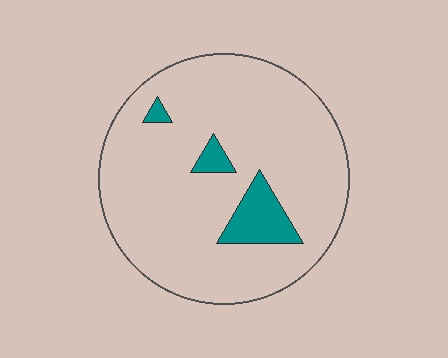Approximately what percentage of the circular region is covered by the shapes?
Approximately 10%.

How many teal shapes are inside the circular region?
3.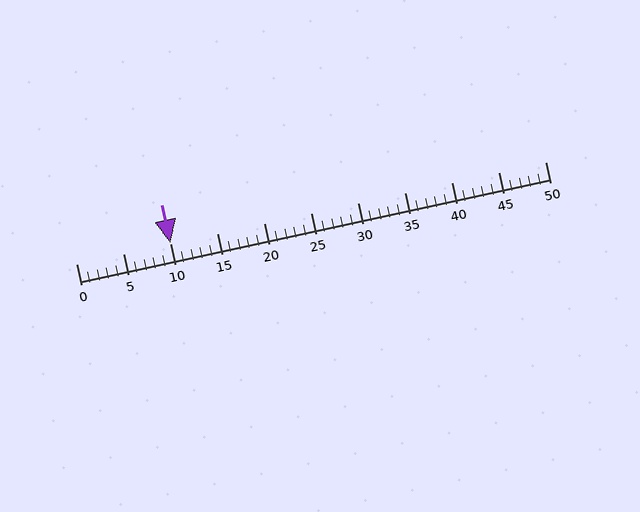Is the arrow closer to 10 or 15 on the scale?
The arrow is closer to 10.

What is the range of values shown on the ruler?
The ruler shows values from 0 to 50.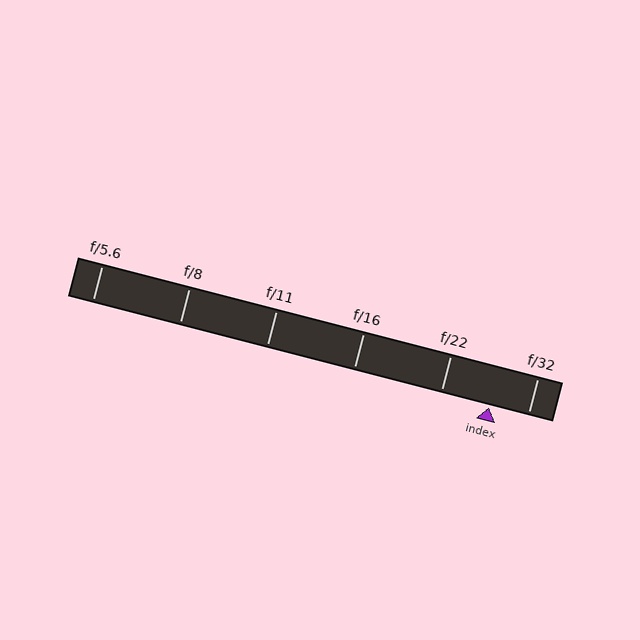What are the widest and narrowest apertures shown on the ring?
The widest aperture shown is f/5.6 and the narrowest is f/32.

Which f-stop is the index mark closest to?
The index mark is closest to f/32.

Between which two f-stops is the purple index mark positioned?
The index mark is between f/22 and f/32.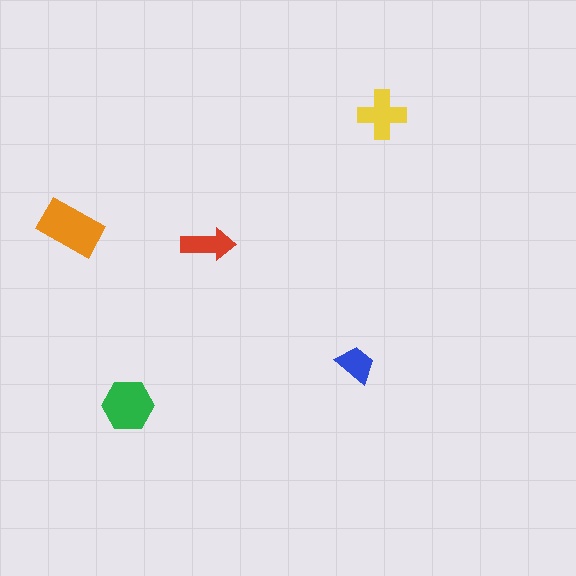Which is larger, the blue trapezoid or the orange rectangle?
The orange rectangle.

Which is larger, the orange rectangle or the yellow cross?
The orange rectangle.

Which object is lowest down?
The green hexagon is bottommost.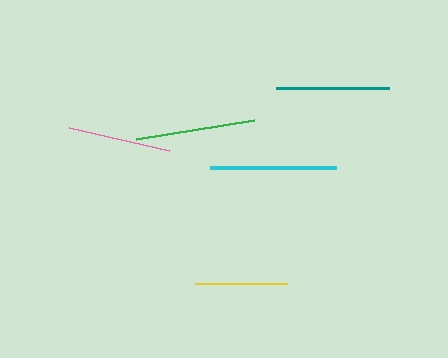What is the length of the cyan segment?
The cyan segment is approximately 126 pixels long.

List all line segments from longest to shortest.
From longest to shortest: cyan, green, teal, pink, yellow.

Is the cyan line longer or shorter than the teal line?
The cyan line is longer than the teal line.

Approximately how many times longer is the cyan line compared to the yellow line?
The cyan line is approximately 1.4 times the length of the yellow line.